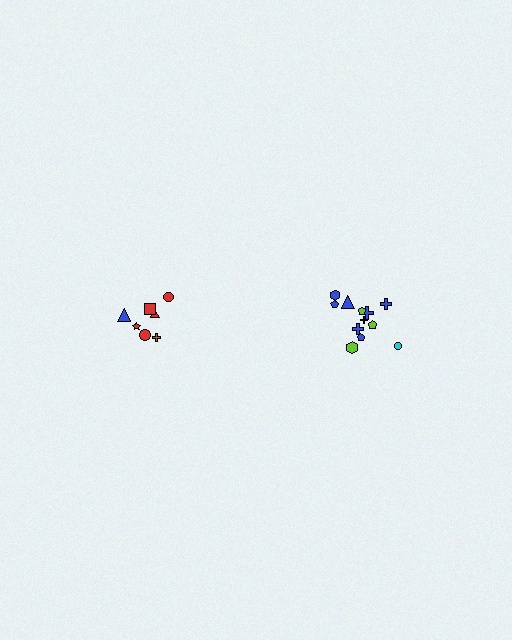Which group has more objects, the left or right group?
The right group.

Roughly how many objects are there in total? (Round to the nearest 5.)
Roughly 20 objects in total.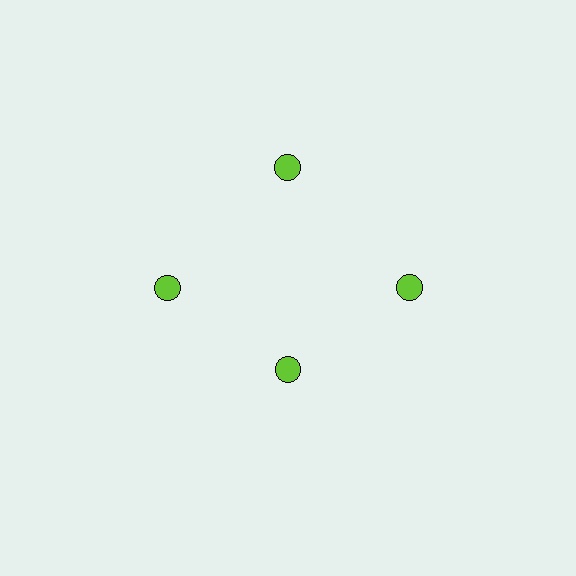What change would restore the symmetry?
The symmetry would be restored by moving it outward, back onto the ring so that all 4 circles sit at equal angles and equal distance from the center.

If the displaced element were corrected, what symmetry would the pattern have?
It would have 4-fold rotational symmetry — the pattern would map onto itself every 90 degrees.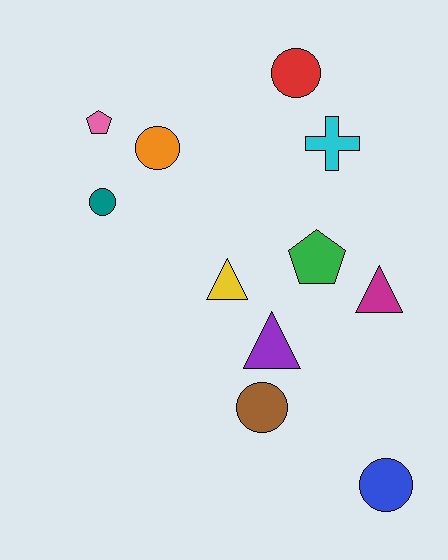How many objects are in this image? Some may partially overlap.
There are 11 objects.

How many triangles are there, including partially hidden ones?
There are 3 triangles.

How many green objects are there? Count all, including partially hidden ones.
There is 1 green object.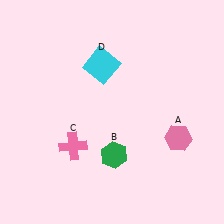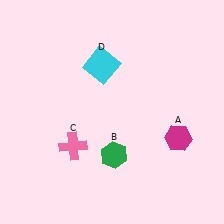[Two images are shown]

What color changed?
The hexagon (A) changed from pink in Image 1 to magenta in Image 2.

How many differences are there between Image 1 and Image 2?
There is 1 difference between the two images.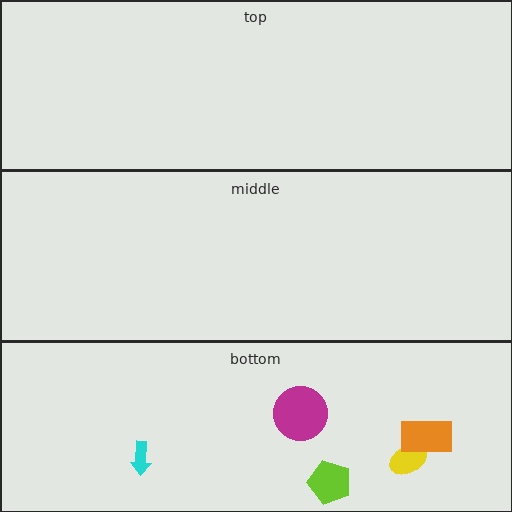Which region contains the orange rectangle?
The bottom region.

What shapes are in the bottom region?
The yellow ellipse, the magenta circle, the lime pentagon, the orange rectangle, the cyan arrow.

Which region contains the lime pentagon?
The bottom region.